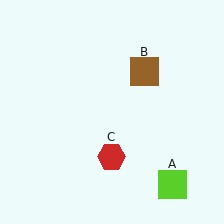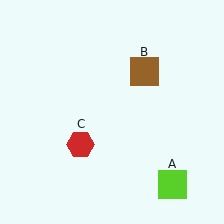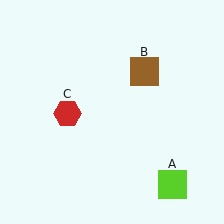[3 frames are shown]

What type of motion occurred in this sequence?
The red hexagon (object C) rotated clockwise around the center of the scene.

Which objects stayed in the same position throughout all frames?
Lime square (object A) and brown square (object B) remained stationary.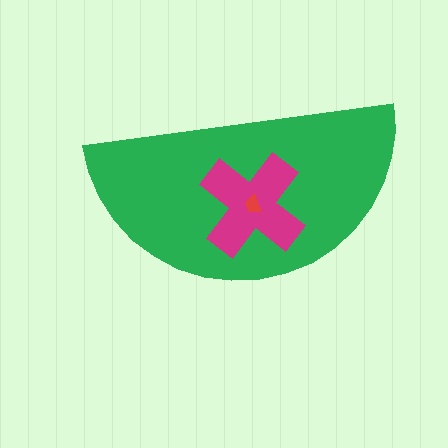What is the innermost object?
The red trapezoid.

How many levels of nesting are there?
3.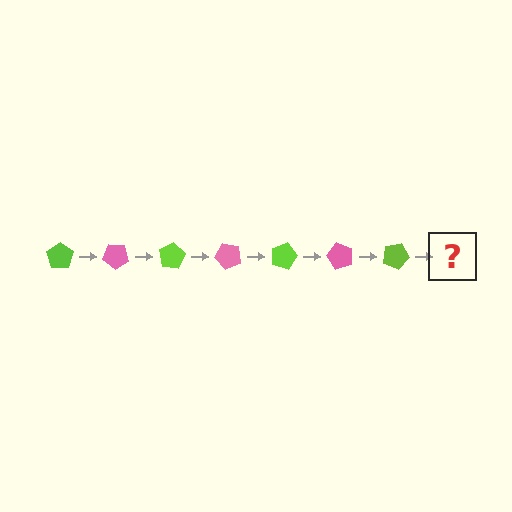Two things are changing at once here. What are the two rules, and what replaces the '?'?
The two rules are that it rotates 40 degrees each step and the color cycles through lime and pink. The '?' should be a pink pentagon, rotated 280 degrees from the start.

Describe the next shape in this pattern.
It should be a pink pentagon, rotated 280 degrees from the start.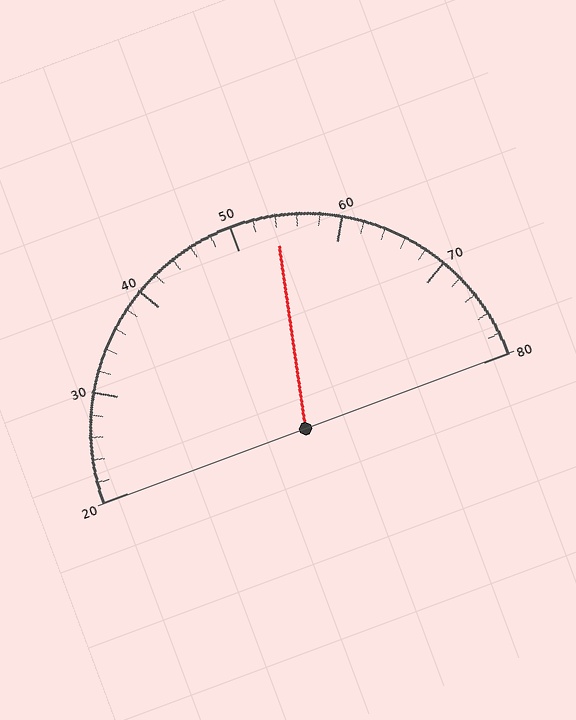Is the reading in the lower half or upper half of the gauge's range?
The reading is in the upper half of the range (20 to 80).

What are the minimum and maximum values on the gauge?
The gauge ranges from 20 to 80.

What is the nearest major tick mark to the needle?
The nearest major tick mark is 50.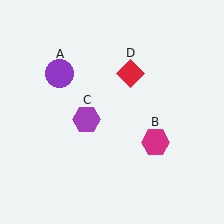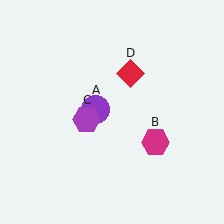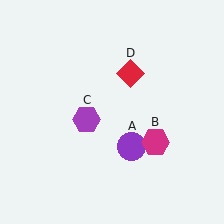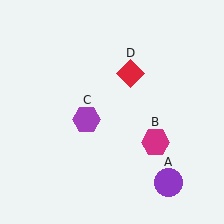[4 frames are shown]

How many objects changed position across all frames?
1 object changed position: purple circle (object A).